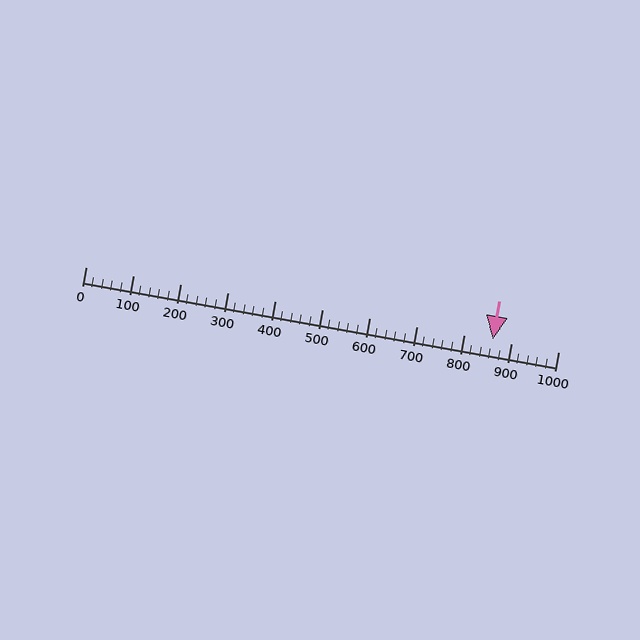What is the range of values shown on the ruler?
The ruler shows values from 0 to 1000.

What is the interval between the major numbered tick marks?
The major tick marks are spaced 100 units apart.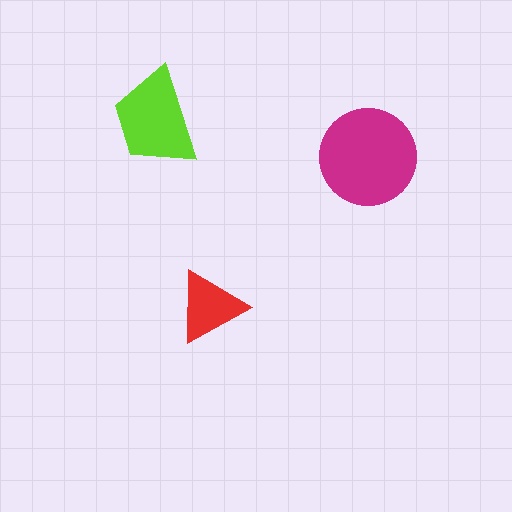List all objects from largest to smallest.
The magenta circle, the lime trapezoid, the red triangle.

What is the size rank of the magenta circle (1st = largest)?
1st.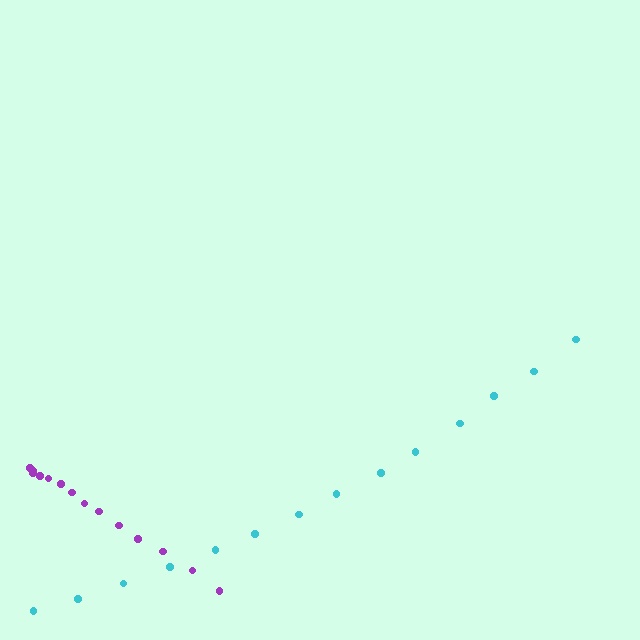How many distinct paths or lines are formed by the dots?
There are 2 distinct paths.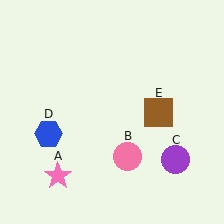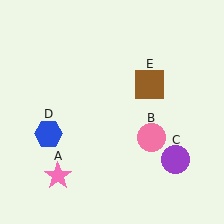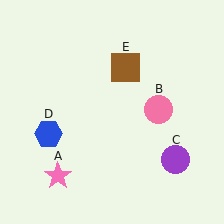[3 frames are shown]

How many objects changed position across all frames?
2 objects changed position: pink circle (object B), brown square (object E).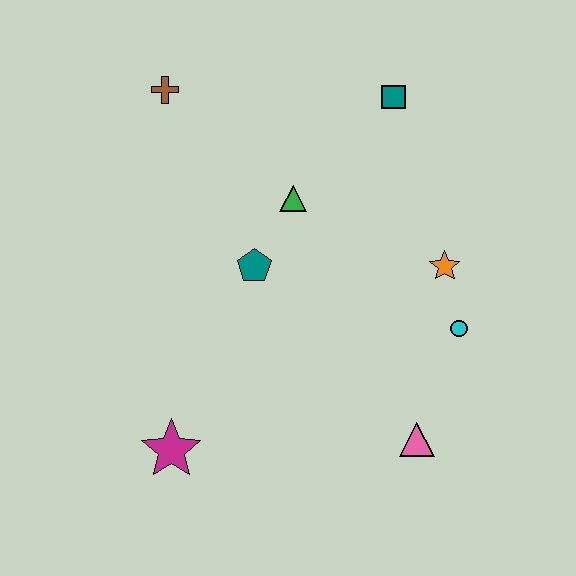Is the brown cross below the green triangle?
No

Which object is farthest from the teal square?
The magenta star is farthest from the teal square.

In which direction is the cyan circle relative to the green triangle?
The cyan circle is to the right of the green triangle.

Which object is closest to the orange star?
The cyan circle is closest to the orange star.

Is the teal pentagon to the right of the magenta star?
Yes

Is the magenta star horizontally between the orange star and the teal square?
No